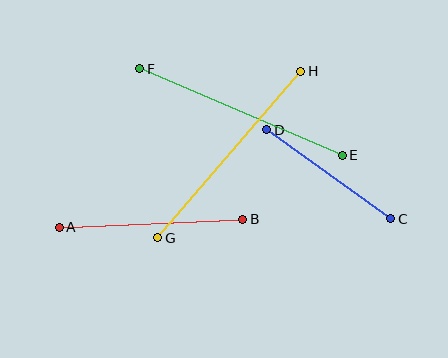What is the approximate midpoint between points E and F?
The midpoint is at approximately (241, 112) pixels.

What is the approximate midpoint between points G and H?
The midpoint is at approximately (229, 155) pixels.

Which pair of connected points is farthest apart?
Points E and F are farthest apart.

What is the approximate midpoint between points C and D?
The midpoint is at approximately (329, 174) pixels.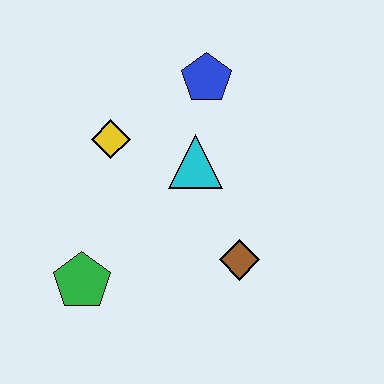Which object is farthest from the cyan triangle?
The green pentagon is farthest from the cyan triangle.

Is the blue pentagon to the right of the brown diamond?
No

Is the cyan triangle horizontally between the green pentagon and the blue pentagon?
Yes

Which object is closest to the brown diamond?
The cyan triangle is closest to the brown diamond.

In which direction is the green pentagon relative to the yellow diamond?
The green pentagon is below the yellow diamond.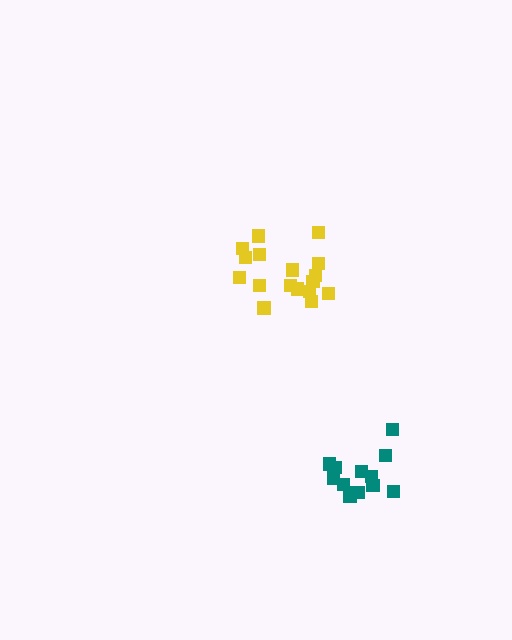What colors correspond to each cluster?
The clusters are colored: teal, yellow.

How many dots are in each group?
Group 1: 13 dots, Group 2: 17 dots (30 total).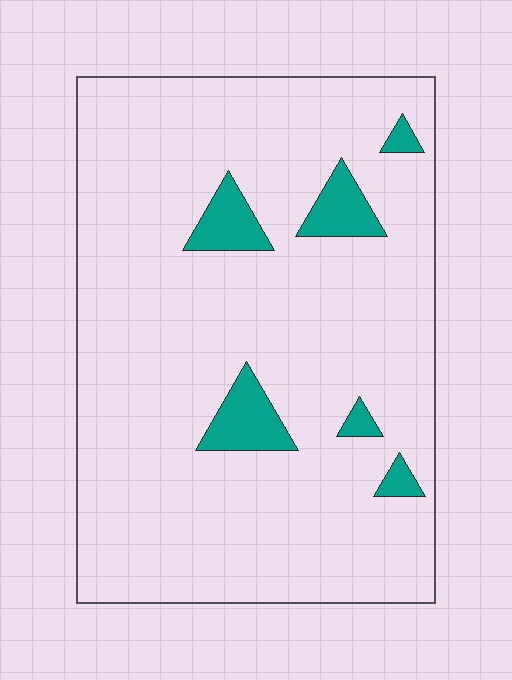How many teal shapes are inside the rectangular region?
6.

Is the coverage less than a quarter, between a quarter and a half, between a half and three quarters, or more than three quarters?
Less than a quarter.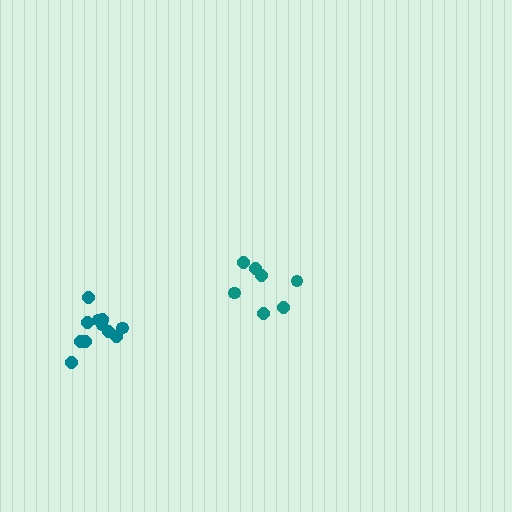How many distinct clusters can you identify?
There are 2 distinct clusters.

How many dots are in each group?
Group 1: 11 dots, Group 2: 7 dots (18 total).